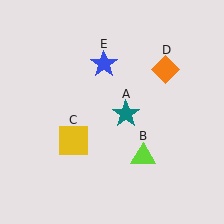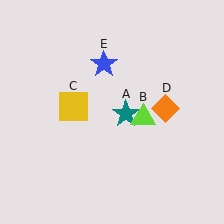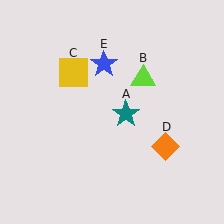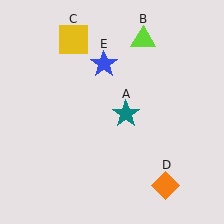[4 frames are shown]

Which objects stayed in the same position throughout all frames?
Teal star (object A) and blue star (object E) remained stationary.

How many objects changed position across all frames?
3 objects changed position: lime triangle (object B), yellow square (object C), orange diamond (object D).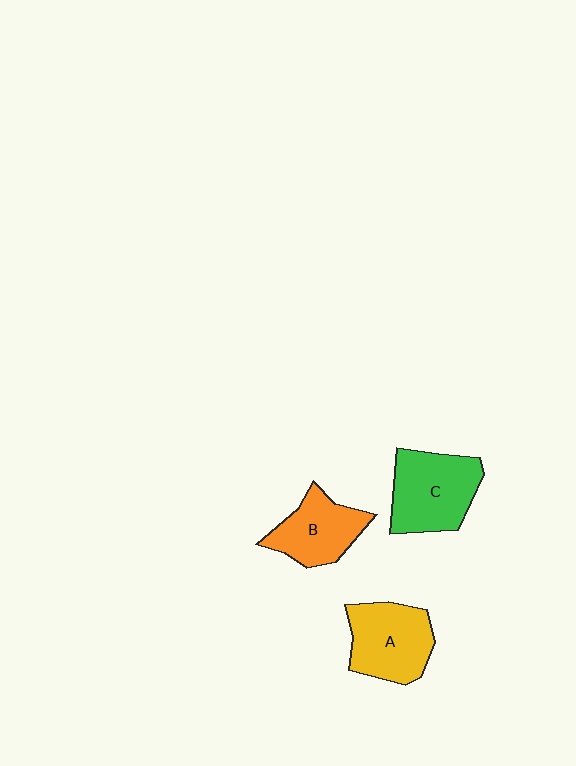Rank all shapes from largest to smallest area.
From largest to smallest: C (green), A (yellow), B (orange).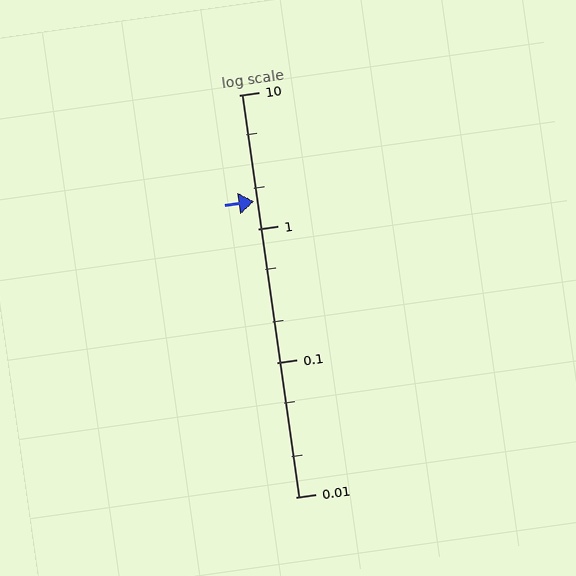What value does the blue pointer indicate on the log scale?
The pointer indicates approximately 1.6.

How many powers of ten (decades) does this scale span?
The scale spans 3 decades, from 0.01 to 10.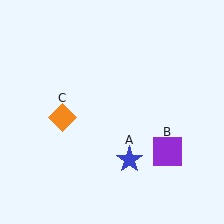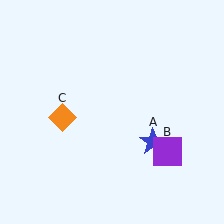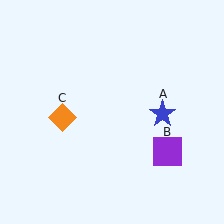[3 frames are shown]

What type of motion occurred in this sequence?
The blue star (object A) rotated counterclockwise around the center of the scene.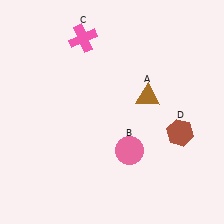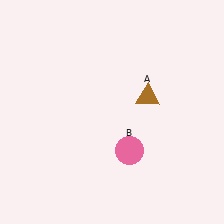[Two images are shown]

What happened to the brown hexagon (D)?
The brown hexagon (D) was removed in Image 2. It was in the bottom-right area of Image 1.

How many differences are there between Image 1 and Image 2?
There are 2 differences between the two images.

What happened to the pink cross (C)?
The pink cross (C) was removed in Image 2. It was in the top-left area of Image 1.